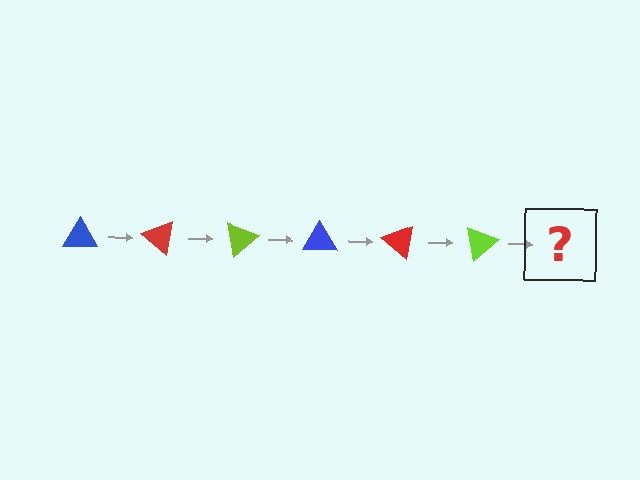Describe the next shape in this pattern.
It should be a blue triangle, rotated 240 degrees from the start.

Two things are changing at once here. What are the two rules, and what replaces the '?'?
The two rules are that it rotates 40 degrees each step and the color cycles through blue, red, and lime. The '?' should be a blue triangle, rotated 240 degrees from the start.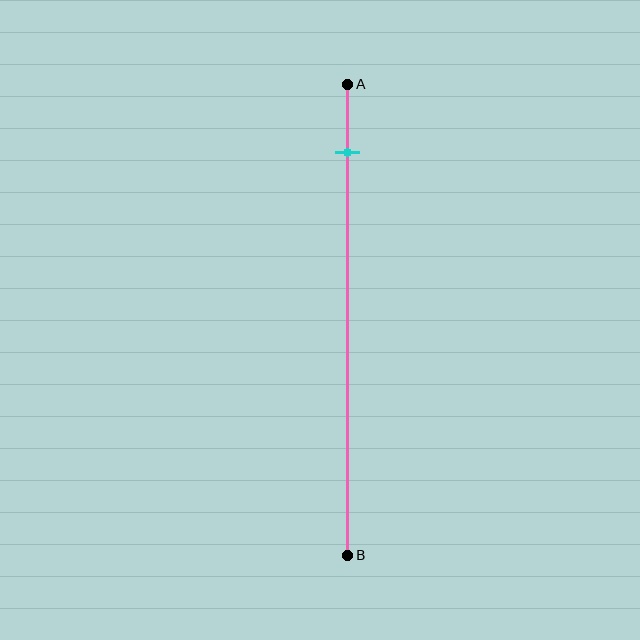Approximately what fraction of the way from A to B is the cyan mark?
The cyan mark is approximately 15% of the way from A to B.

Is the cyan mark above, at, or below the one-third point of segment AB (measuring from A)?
The cyan mark is above the one-third point of segment AB.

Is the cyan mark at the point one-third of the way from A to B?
No, the mark is at about 15% from A, not at the 33% one-third point.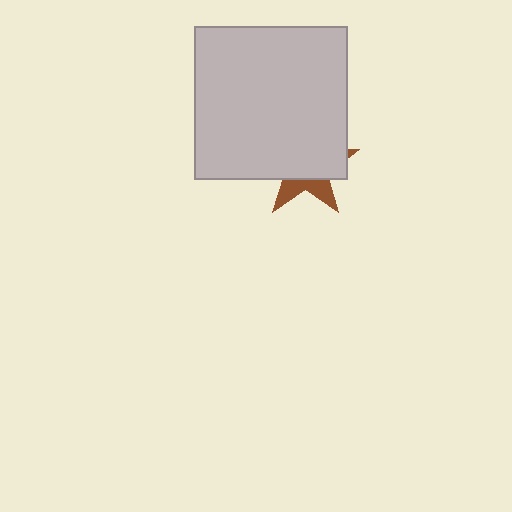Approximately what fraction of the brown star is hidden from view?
Roughly 69% of the brown star is hidden behind the light gray square.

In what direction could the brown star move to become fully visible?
The brown star could move down. That would shift it out from behind the light gray square entirely.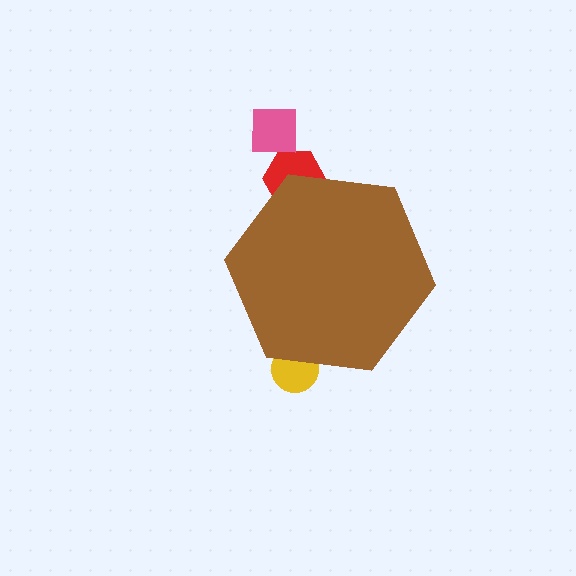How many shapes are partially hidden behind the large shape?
2 shapes are partially hidden.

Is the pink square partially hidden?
No, the pink square is fully visible.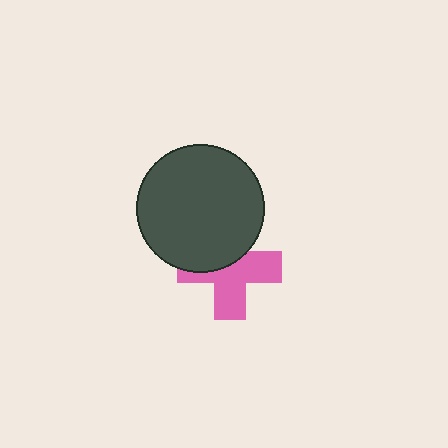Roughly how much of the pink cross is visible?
About half of it is visible (roughly 59%).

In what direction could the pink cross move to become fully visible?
The pink cross could move down. That would shift it out from behind the dark gray circle entirely.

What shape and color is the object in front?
The object in front is a dark gray circle.